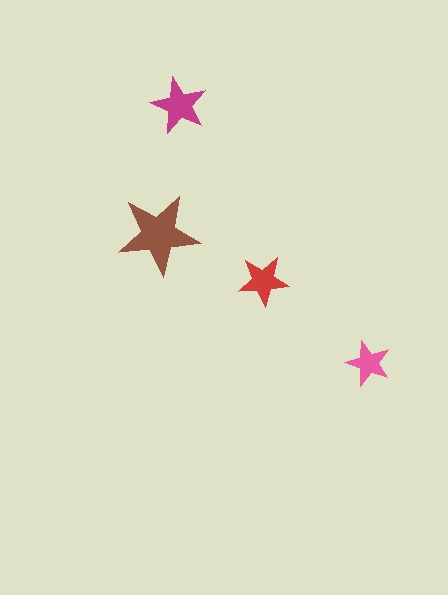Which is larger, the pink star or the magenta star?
The magenta one.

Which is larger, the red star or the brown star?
The brown one.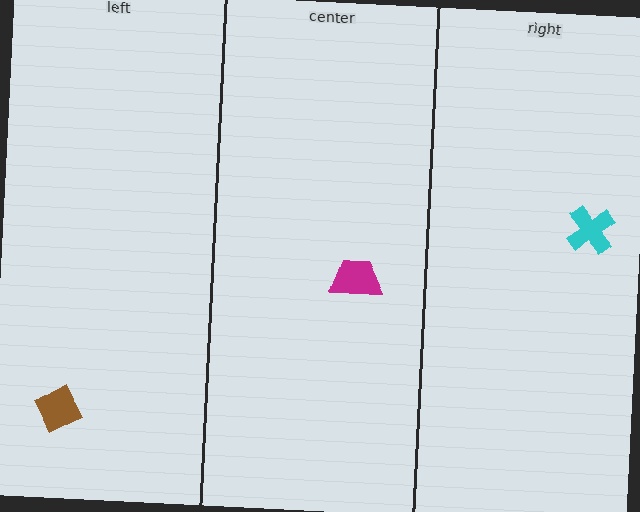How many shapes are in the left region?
1.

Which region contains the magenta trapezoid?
The center region.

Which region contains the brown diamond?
The left region.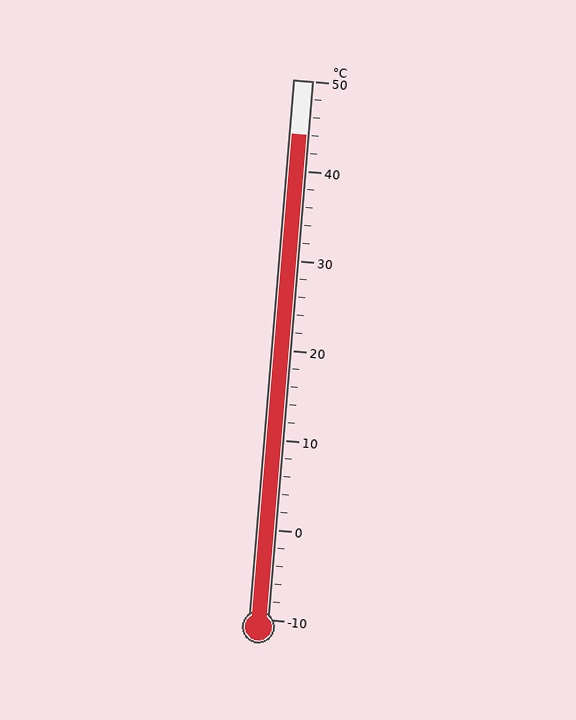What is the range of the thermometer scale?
The thermometer scale ranges from -10°C to 50°C.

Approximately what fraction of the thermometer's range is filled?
The thermometer is filled to approximately 90% of its range.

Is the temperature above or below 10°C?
The temperature is above 10°C.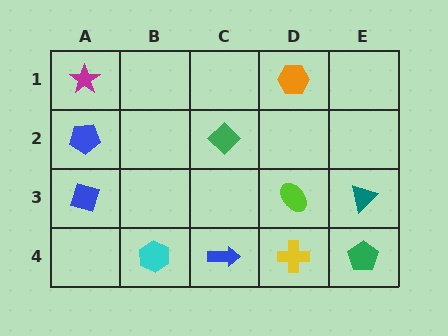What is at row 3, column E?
A teal triangle.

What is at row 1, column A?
A magenta star.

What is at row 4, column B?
A cyan hexagon.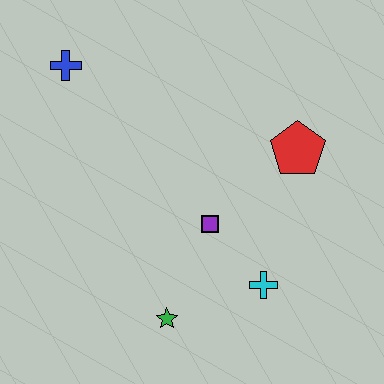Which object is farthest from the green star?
The blue cross is farthest from the green star.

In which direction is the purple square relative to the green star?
The purple square is above the green star.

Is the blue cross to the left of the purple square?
Yes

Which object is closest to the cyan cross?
The purple square is closest to the cyan cross.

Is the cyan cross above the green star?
Yes